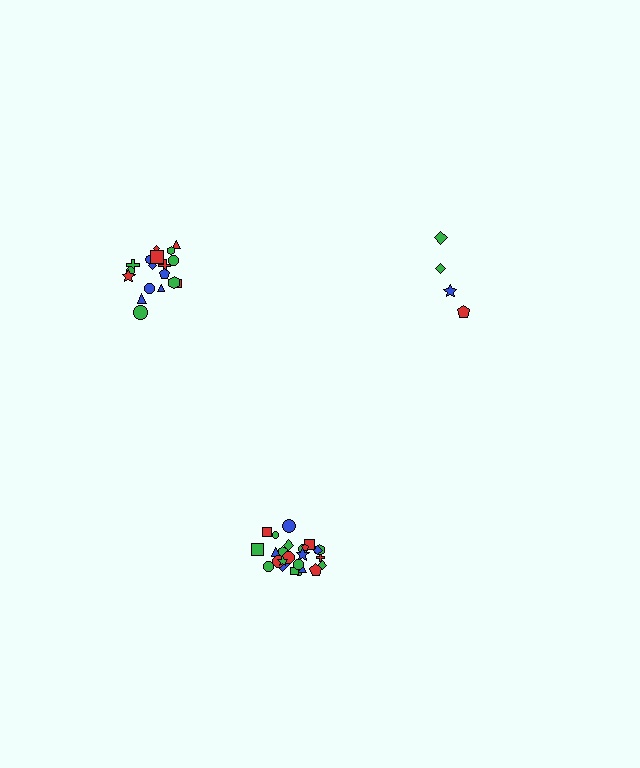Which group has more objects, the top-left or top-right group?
The top-left group.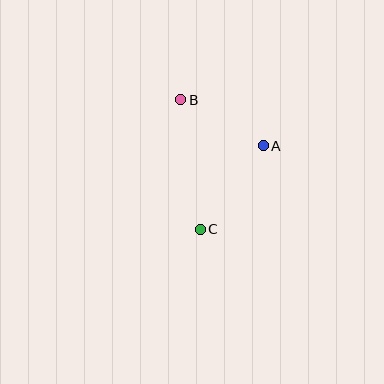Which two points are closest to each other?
Points A and B are closest to each other.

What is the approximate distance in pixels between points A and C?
The distance between A and C is approximately 105 pixels.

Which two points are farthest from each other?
Points B and C are farthest from each other.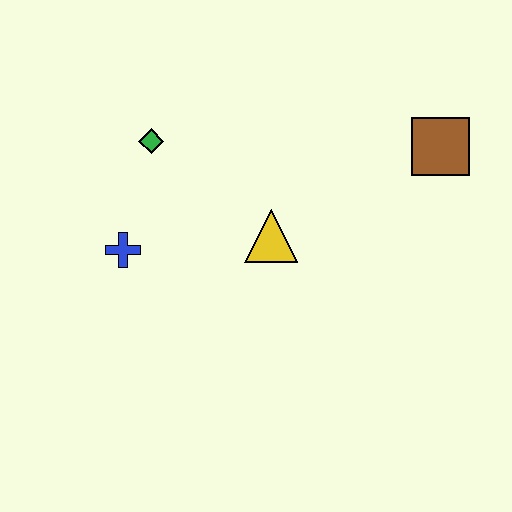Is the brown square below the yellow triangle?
No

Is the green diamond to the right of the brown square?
No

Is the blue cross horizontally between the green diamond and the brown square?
No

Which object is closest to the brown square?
The yellow triangle is closest to the brown square.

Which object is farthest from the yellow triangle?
The brown square is farthest from the yellow triangle.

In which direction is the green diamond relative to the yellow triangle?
The green diamond is to the left of the yellow triangle.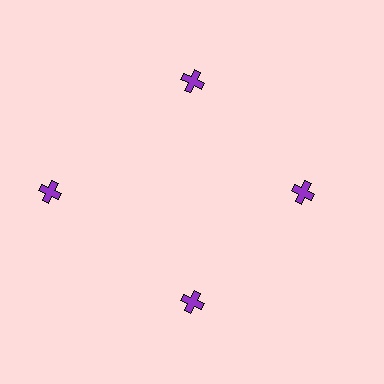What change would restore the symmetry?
The symmetry would be restored by moving it inward, back onto the ring so that all 4 crosses sit at equal angles and equal distance from the center.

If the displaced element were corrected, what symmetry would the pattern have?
It would have 4-fold rotational symmetry — the pattern would map onto itself every 90 degrees.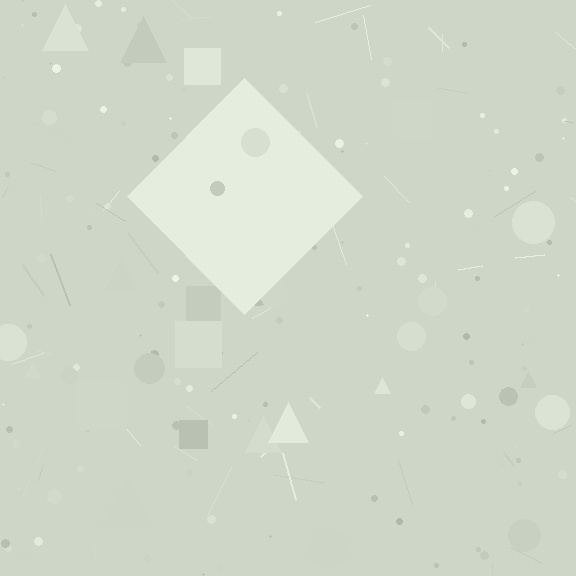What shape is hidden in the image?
A diamond is hidden in the image.